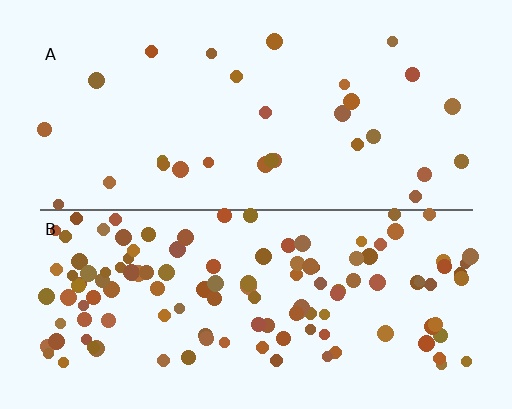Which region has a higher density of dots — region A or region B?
B (the bottom).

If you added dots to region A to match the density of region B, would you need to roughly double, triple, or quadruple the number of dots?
Approximately quadruple.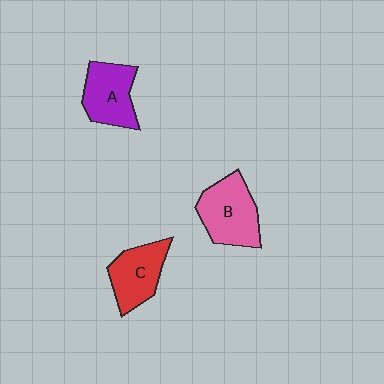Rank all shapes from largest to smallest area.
From largest to smallest: B (pink), A (purple), C (red).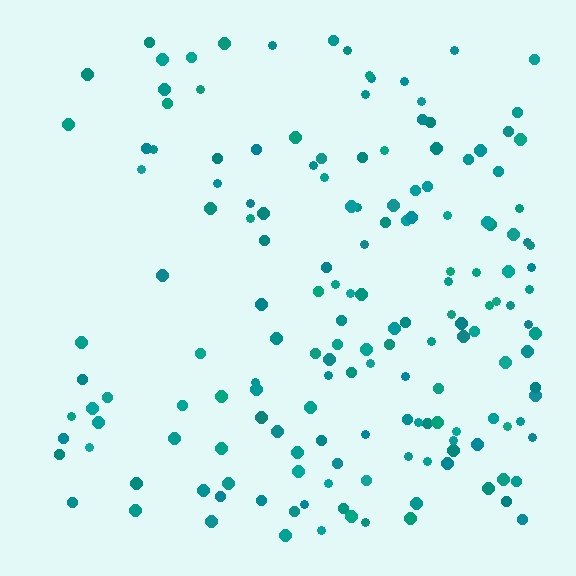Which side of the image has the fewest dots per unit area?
The left.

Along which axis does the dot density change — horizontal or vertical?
Horizontal.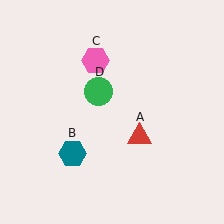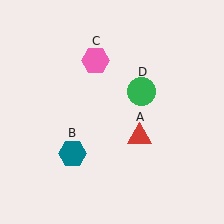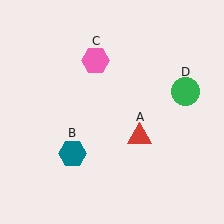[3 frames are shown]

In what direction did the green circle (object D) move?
The green circle (object D) moved right.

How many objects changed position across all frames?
1 object changed position: green circle (object D).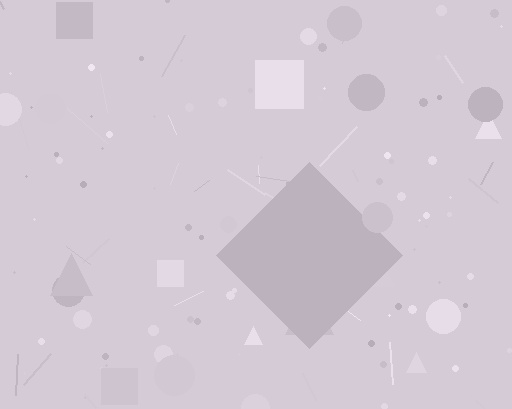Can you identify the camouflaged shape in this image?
The camouflaged shape is a diamond.